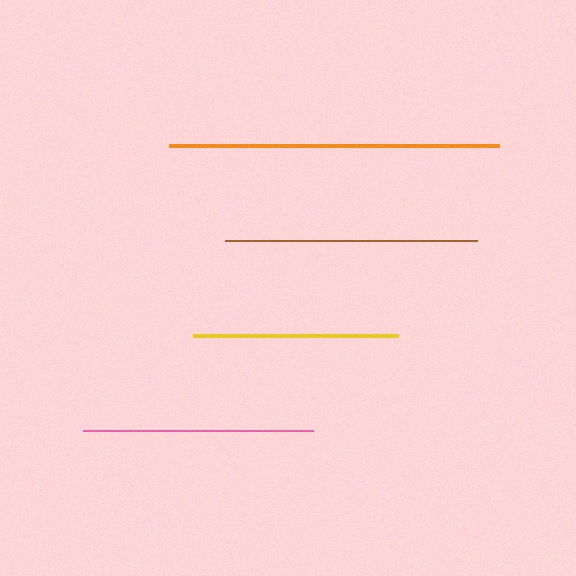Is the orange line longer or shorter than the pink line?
The orange line is longer than the pink line.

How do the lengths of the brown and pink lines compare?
The brown and pink lines are approximately the same length.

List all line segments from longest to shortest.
From longest to shortest: orange, brown, pink, yellow.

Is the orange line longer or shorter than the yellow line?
The orange line is longer than the yellow line.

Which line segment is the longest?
The orange line is the longest at approximately 330 pixels.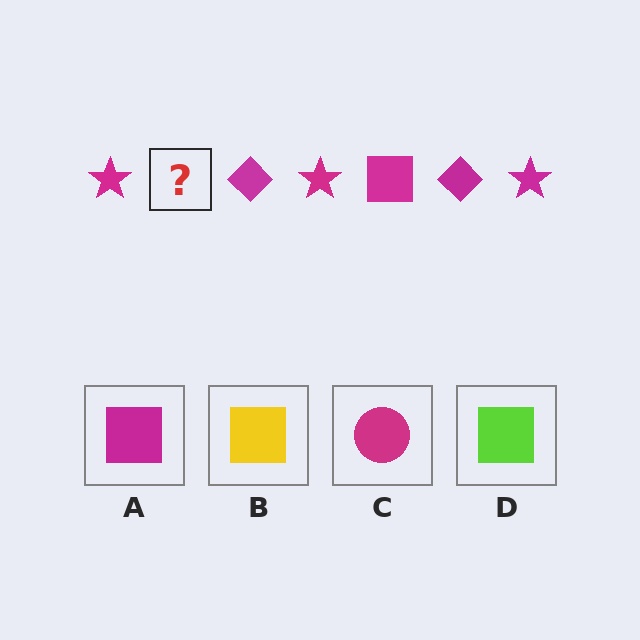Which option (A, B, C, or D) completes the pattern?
A.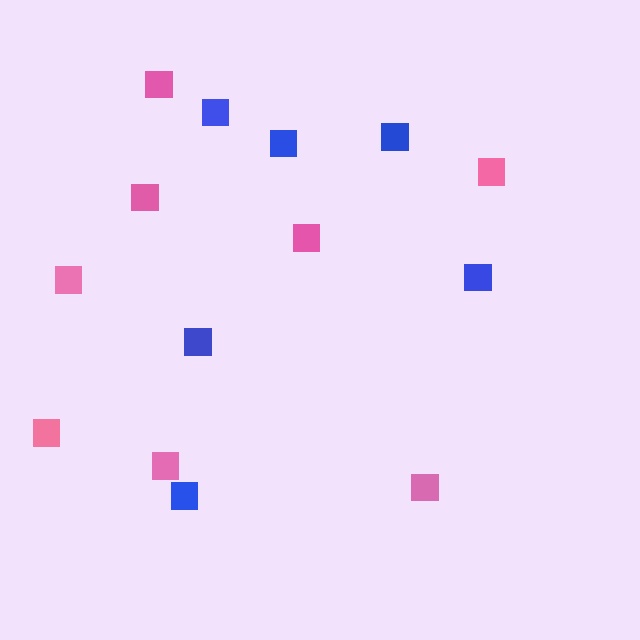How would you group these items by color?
There are 2 groups: one group of pink squares (8) and one group of blue squares (6).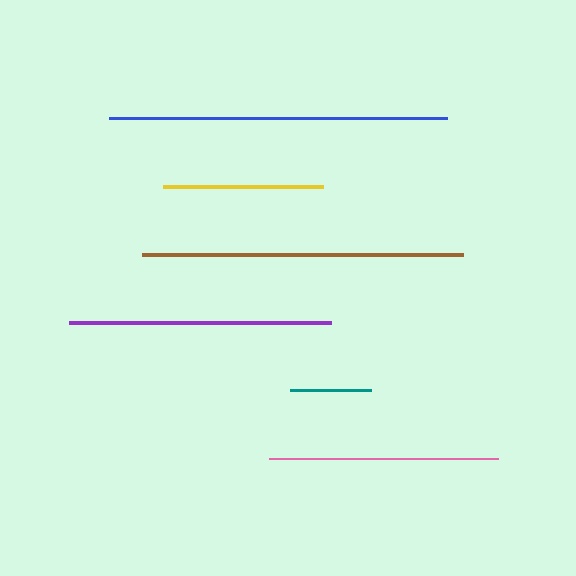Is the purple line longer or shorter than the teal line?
The purple line is longer than the teal line.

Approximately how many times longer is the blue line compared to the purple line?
The blue line is approximately 1.3 times the length of the purple line.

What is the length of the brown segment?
The brown segment is approximately 321 pixels long.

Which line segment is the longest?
The blue line is the longest at approximately 338 pixels.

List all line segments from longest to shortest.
From longest to shortest: blue, brown, purple, pink, yellow, teal.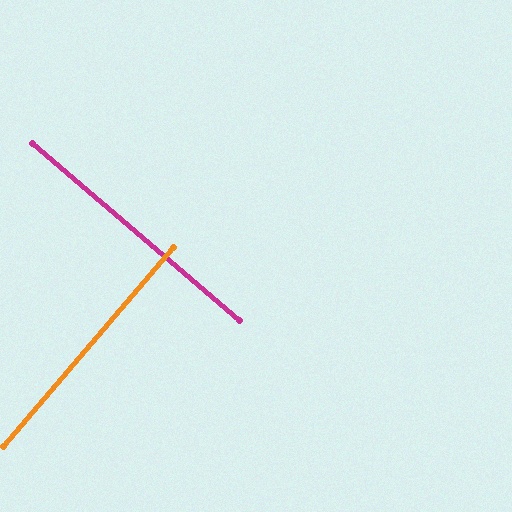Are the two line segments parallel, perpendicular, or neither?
Perpendicular — they meet at approximately 90°.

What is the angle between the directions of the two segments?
Approximately 90 degrees.